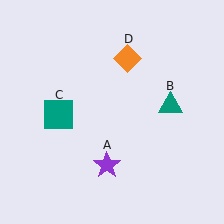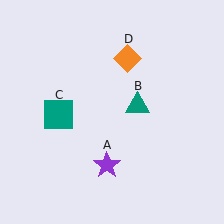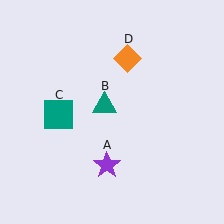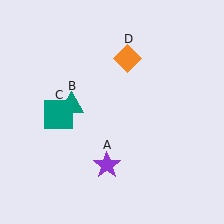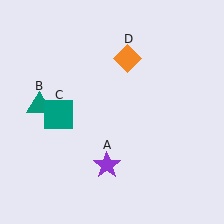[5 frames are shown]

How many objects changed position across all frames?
1 object changed position: teal triangle (object B).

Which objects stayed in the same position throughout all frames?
Purple star (object A) and teal square (object C) and orange diamond (object D) remained stationary.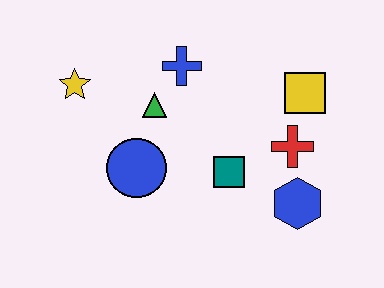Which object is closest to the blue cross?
The green triangle is closest to the blue cross.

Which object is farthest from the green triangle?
The blue hexagon is farthest from the green triangle.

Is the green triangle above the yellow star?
No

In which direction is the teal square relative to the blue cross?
The teal square is below the blue cross.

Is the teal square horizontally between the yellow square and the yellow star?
Yes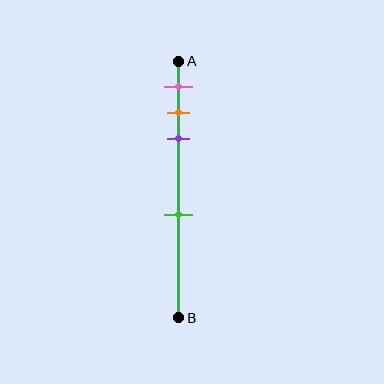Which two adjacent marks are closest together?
The orange and purple marks are the closest adjacent pair.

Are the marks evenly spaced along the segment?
No, the marks are not evenly spaced.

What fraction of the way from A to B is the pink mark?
The pink mark is approximately 10% (0.1) of the way from A to B.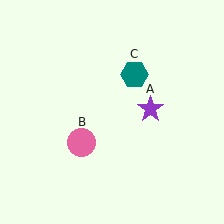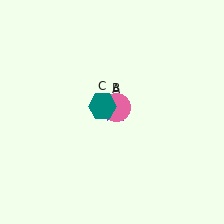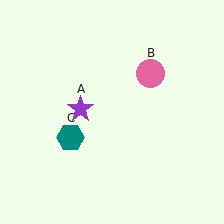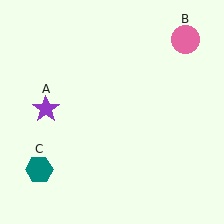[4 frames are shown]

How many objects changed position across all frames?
3 objects changed position: purple star (object A), pink circle (object B), teal hexagon (object C).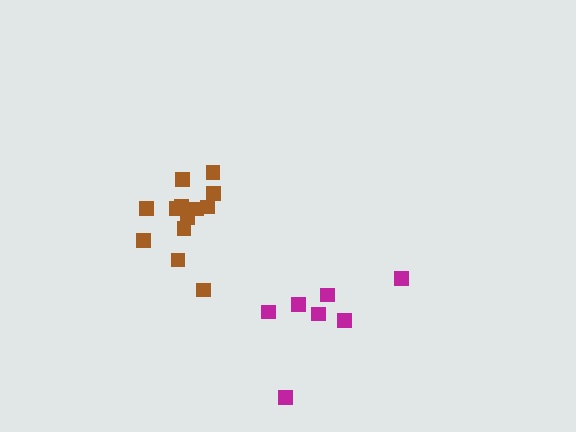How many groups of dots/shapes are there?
There are 2 groups.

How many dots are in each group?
Group 1: 7 dots, Group 2: 13 dots (20 total).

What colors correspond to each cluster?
The clusters are colored: magenta, brown.